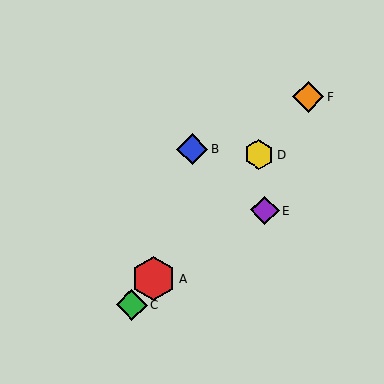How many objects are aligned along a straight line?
4 objects (A, C, D, F) are aligned along a straight line.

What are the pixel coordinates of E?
Object E is at (265, 210).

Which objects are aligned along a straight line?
Objects A, C, D, F are aligned along a straight line.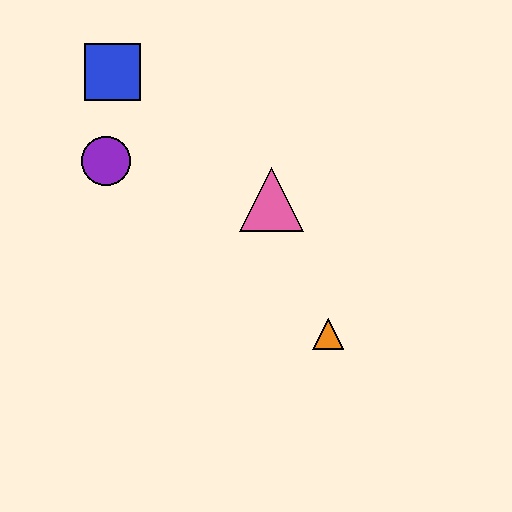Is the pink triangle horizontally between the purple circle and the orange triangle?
Yes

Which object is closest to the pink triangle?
The orange triangle is closest to the pink triangle.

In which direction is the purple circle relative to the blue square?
The purple circle is below the blue square.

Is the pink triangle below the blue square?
Yes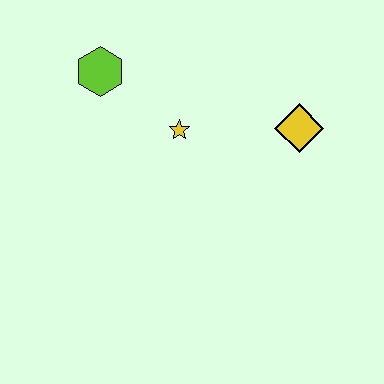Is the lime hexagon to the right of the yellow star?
No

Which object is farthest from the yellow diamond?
The lime hexagon is farthest from the yellow diamond.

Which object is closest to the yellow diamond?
The yellow star is closest to the yellow diamond.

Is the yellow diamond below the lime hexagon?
Yes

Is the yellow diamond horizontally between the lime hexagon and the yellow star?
No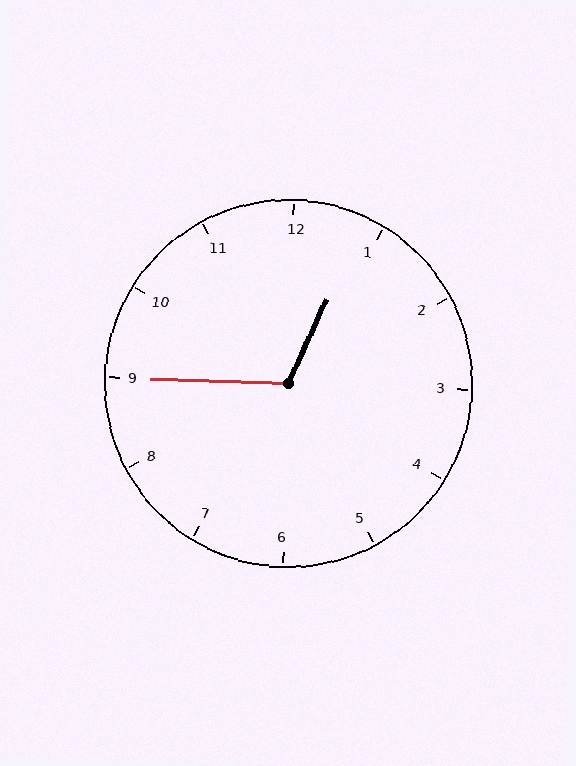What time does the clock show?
12:45.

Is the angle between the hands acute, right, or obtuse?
It is obtuse.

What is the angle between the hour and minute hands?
Approximately 112 degrees.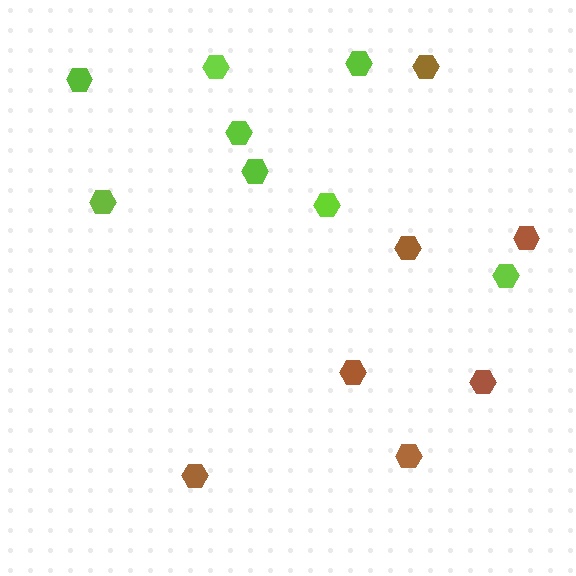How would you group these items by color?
There are 2 groups: one group of brown hexagons (7) and one group of lime hexagons (8).